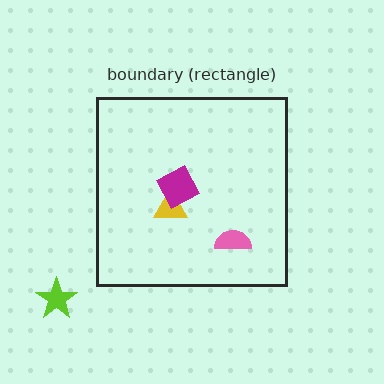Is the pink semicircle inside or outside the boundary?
Inside.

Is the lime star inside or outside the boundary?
Outside.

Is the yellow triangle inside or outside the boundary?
Inside.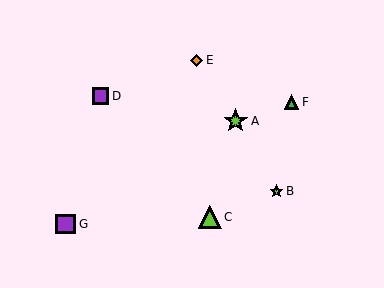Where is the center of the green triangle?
The center of the green triangle is at (291, 102).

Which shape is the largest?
The lime star (labeled A) is the largest.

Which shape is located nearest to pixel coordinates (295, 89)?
The green triangle (labeled F) at (291, 102) is nearest to that location.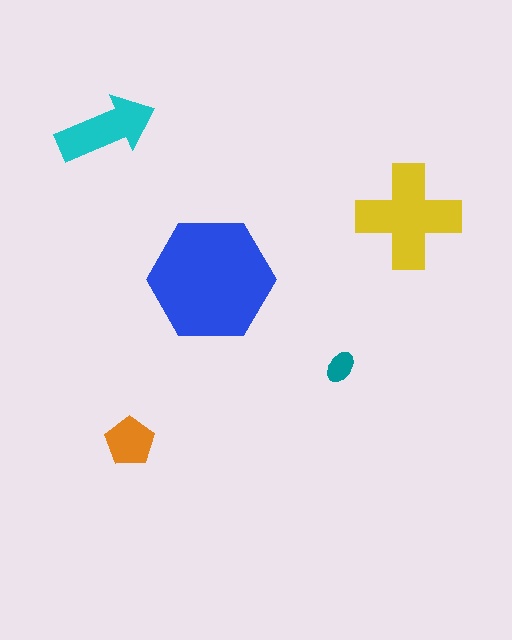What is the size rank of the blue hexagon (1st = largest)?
1st.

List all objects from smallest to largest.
The teal ellipse, the orange pentagon, the cyan arrow, the yellow cross, the blue hexagon.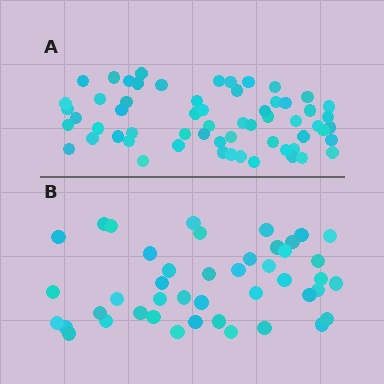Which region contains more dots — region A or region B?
Region A (the top region) has more dots.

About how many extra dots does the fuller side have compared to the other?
Region A has approximately 15 more dots than region B.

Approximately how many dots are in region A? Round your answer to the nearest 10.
About 60 dots.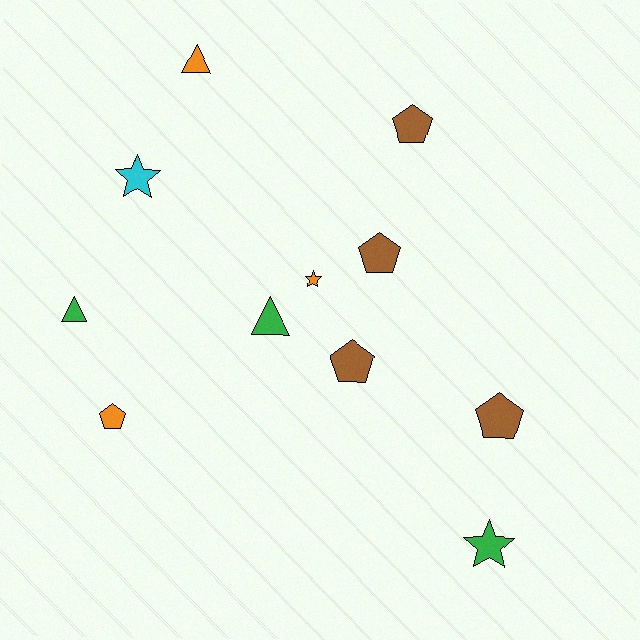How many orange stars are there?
There is 1 orange star.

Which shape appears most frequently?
Pentagon, with 5 objects.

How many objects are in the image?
There are 11 objects.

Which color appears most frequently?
Brown, with 4 objects.